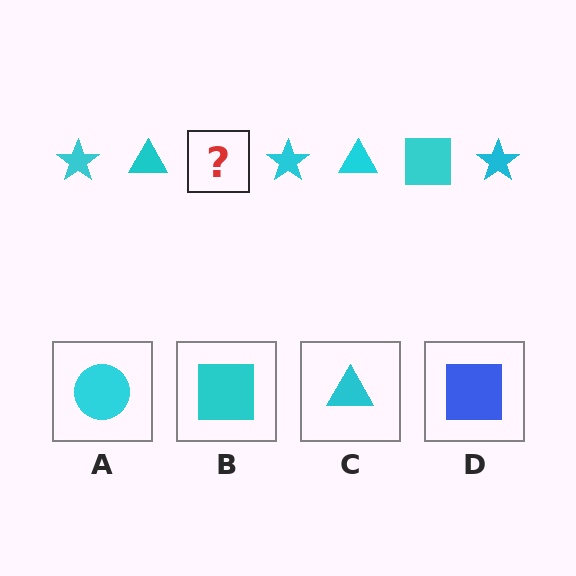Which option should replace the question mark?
Option B.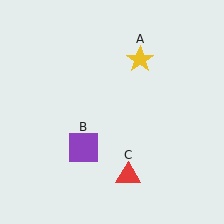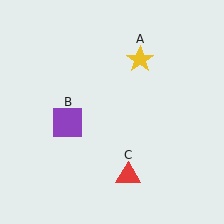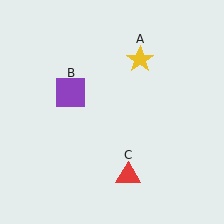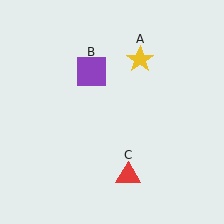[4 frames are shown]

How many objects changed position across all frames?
1 object changed position: purple square (object B).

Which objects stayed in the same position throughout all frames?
Yellow star (object A) and red triangle (object C) remained stationary.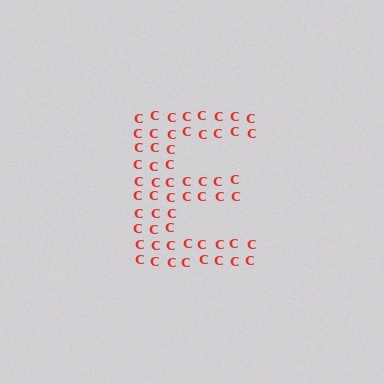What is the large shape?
The large shape is the letter E.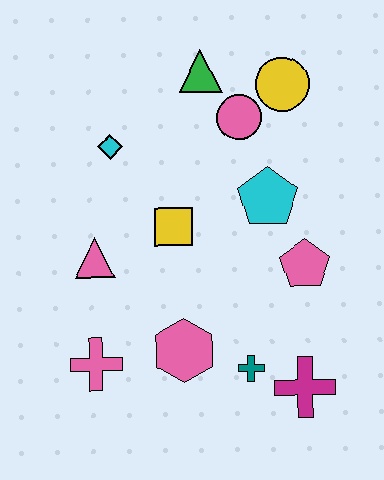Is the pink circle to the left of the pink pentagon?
Yes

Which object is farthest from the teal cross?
The green triangle is farthest from the teal cross.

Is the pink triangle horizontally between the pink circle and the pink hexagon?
No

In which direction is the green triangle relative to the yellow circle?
The green triangle is to the left of the yellow circle.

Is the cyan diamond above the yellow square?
Yes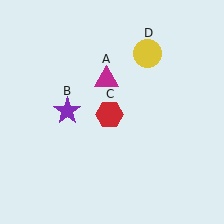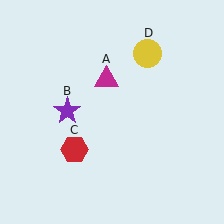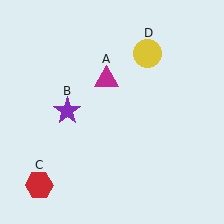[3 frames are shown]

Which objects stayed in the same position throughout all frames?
Magenta triangle (object A) and purple star (object B) and yellow circle (object D) remained stationary.